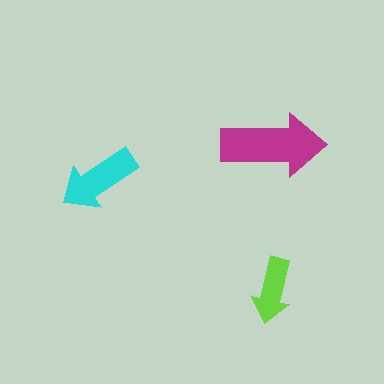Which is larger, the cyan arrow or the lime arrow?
The cyan one.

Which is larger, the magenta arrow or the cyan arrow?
The magenta one.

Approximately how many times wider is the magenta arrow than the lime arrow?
About 1.5 times wider.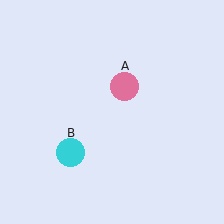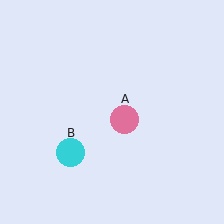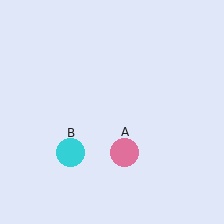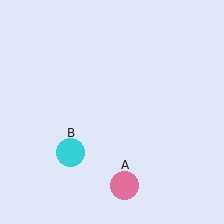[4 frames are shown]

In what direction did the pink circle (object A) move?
The pink circle (object A) moved down.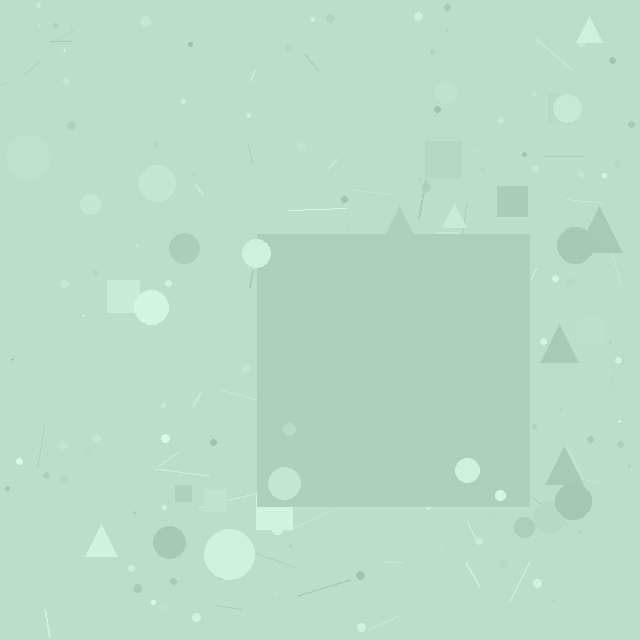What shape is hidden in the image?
A square is hidden in the image.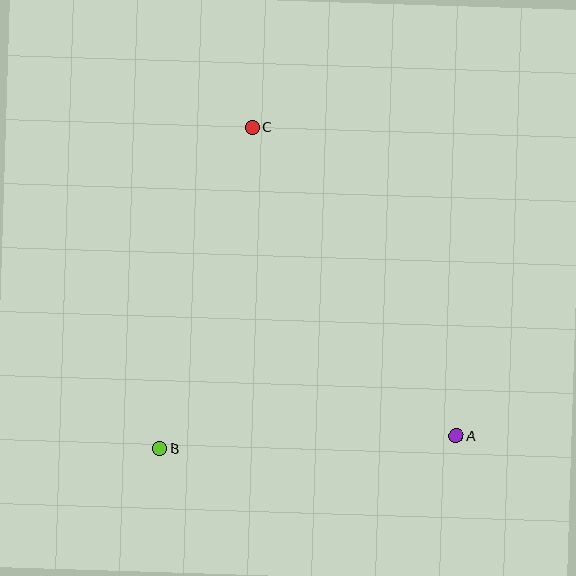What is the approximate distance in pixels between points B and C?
The distance between B and C is approximately 334 pixels.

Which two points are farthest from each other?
Points A and C are farthest from each other.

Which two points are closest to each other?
Points A and B are closest to each other.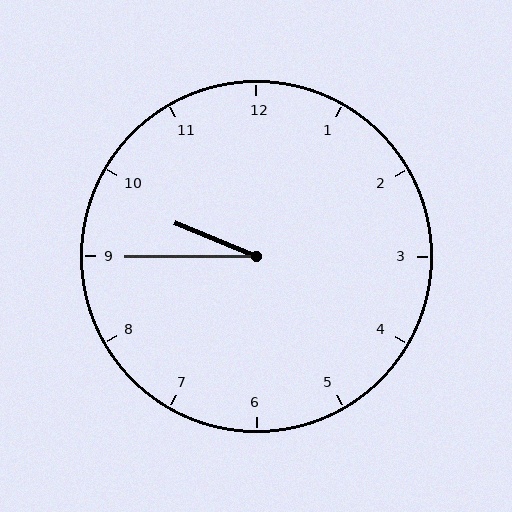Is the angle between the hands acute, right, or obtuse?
It is acute.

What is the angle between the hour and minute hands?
Approximately 22 degrees.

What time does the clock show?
9:45.